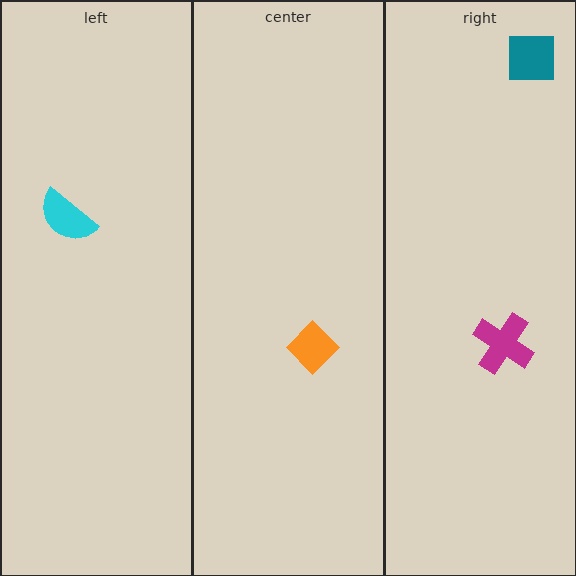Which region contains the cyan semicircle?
The left region.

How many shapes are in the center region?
1.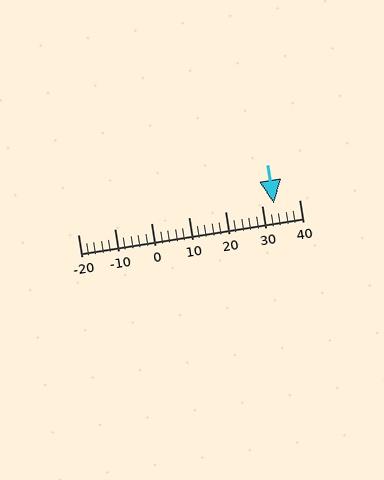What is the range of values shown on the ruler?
The ruler shows values from -20 to 40.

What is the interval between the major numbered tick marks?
The major tick marks are spaced 10 units apart.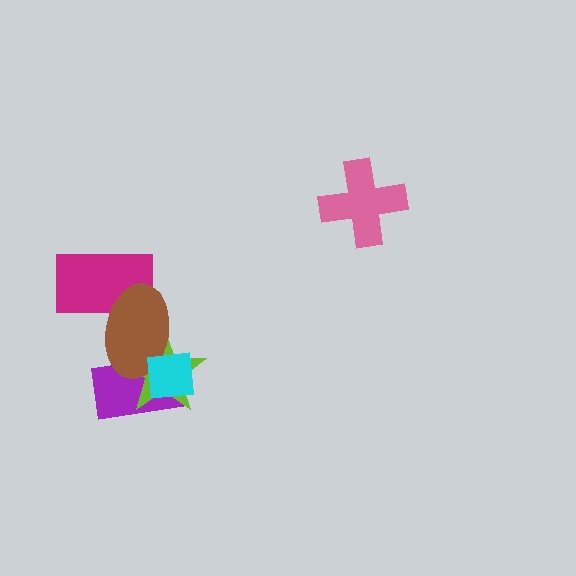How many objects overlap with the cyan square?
3 objects overlap with the cyan square.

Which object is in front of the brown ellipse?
The cyan square is in front of the brown ellipse.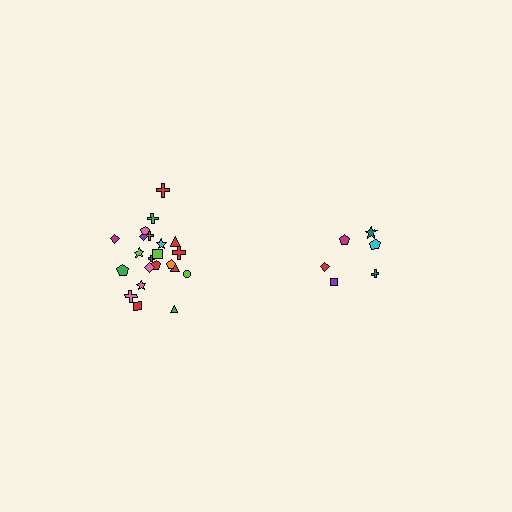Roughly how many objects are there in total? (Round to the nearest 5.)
Roughly 30 objects in total.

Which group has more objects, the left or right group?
The left group.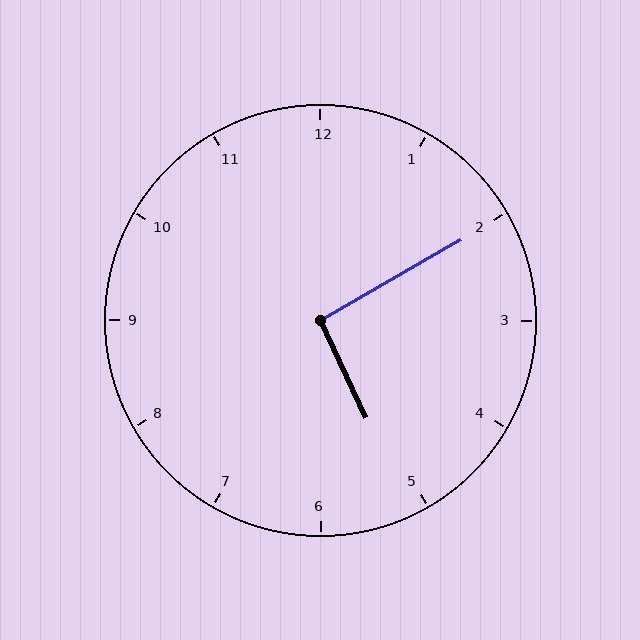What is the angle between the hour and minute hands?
Approximately 95 degrees.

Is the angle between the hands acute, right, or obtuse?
It is right.